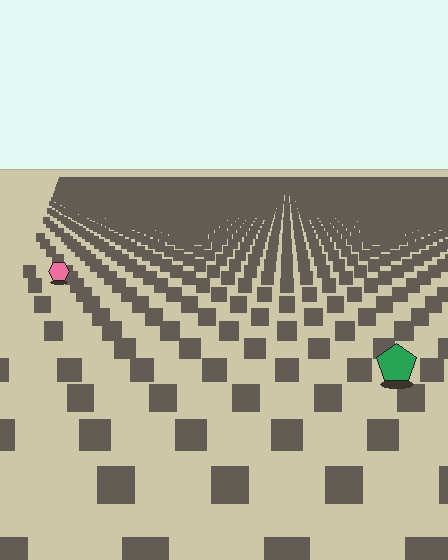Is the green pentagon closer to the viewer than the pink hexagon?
Yes. The green pentagon is closer — you can tell from the texture gradient: the ground texture is coarser near it.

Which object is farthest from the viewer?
The pink hexagon is farthest from the viewer. It appears smaller and the ground texture around it is denser.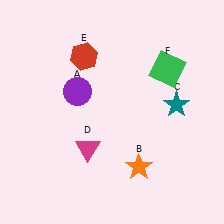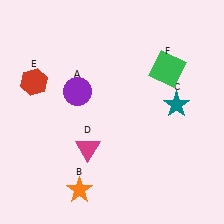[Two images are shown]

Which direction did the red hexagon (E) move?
The red hexagon (E) moved left.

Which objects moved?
The objects that moved are: the orange star (B), the red hexagon (E).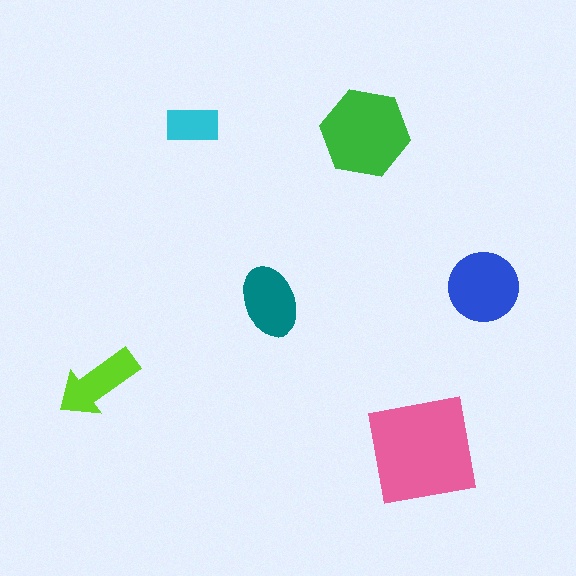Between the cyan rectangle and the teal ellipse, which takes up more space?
The teal ellipse.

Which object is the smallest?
The cyan rectangle.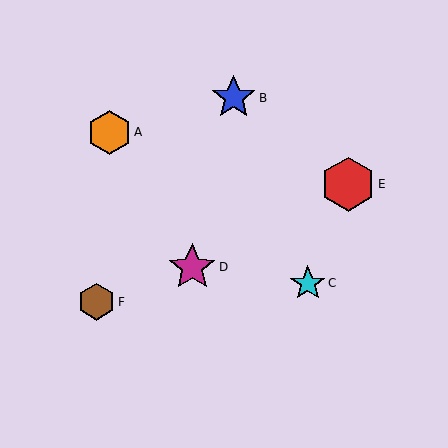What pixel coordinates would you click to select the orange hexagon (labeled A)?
Click at (109, 132) to select the orange hexagon A.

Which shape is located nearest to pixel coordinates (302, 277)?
The cyan star (labeled C) at (308, 283) is nearest to that location.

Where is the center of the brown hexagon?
The center of the brown hexagon is at (97, 302).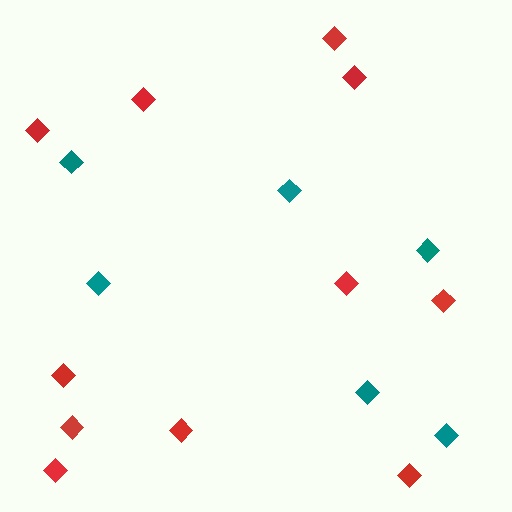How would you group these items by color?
There are 2 groups: one group of teal diamonds (6) and one group of red diamonds (11).